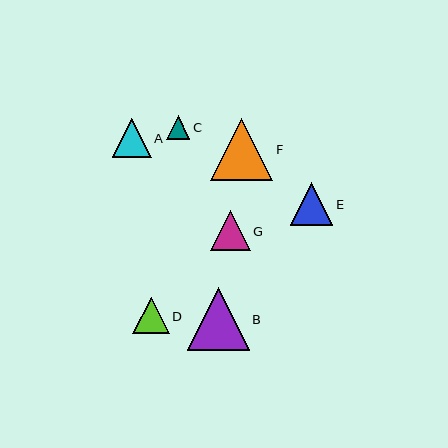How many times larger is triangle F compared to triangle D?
Triangle F is approximately 1.7 times the size of triangle D.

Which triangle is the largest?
Triangle B is the largest with a size of approximately 62 pixels.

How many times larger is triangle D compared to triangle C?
Triangle D is approximately 1.6 times the size of triangle C.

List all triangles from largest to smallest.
From largest to smallest: B, F, E, G, A, D, C.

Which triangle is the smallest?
Triangle C is the smallest with a size of approximately 23 pixels.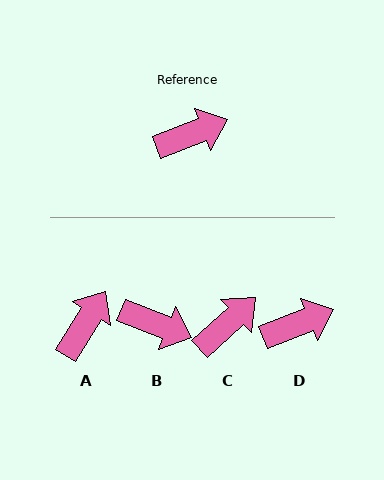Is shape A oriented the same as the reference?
No, it is off by about 37 degrees.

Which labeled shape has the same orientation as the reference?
D.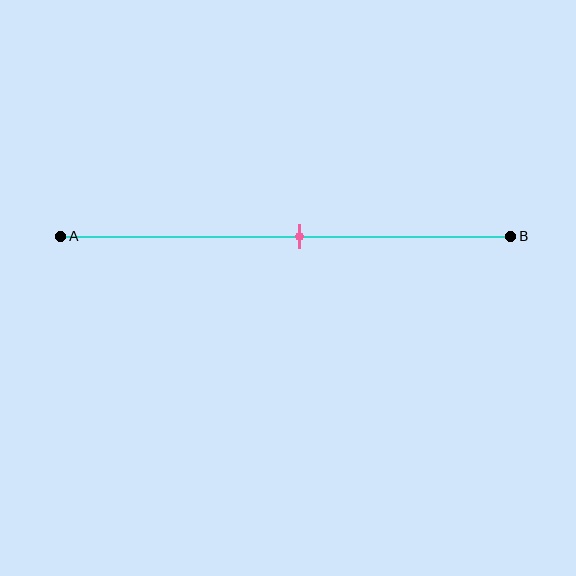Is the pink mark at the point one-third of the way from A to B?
No, the mark is at about 55% from A, not at the 33% one-third point.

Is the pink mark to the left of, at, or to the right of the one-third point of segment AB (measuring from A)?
The pink mark is to the right of the one-third point of segment AB.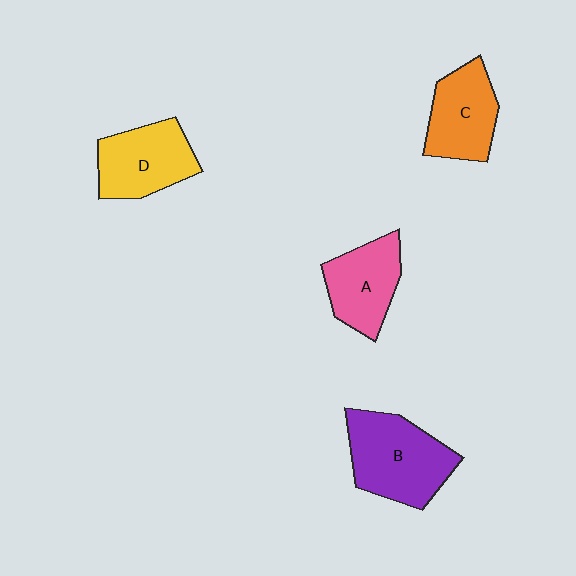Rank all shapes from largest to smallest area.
From largest to smallest: B (purple), D (yellow), C (orange), A (pink).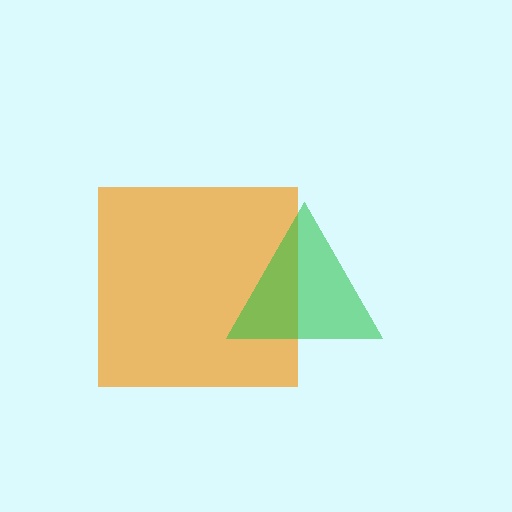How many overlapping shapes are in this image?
There are 2 overlapping shapes in the image.